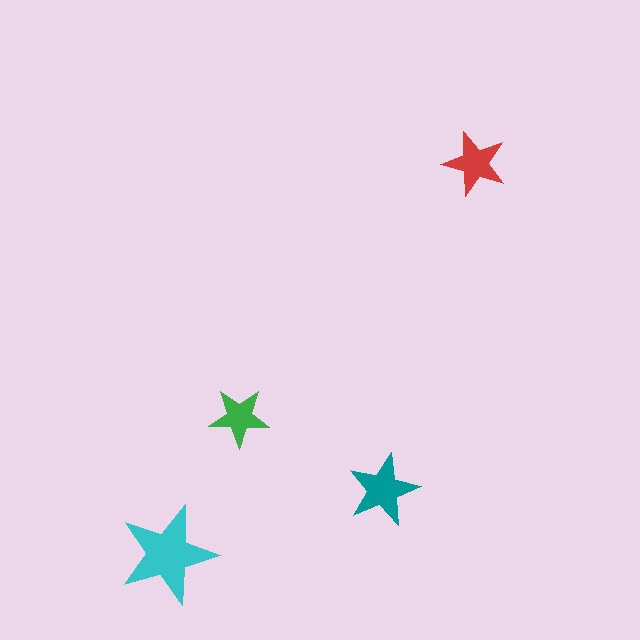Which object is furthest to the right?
The red star is rightmost.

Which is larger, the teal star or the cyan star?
The cyan one.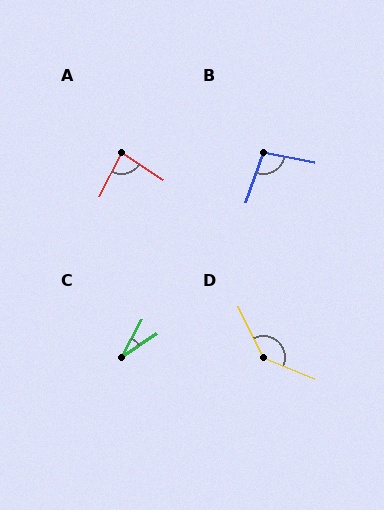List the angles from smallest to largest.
C (28°), A (85°), B (98°), D (138°).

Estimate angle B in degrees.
Approximately 98 degrees.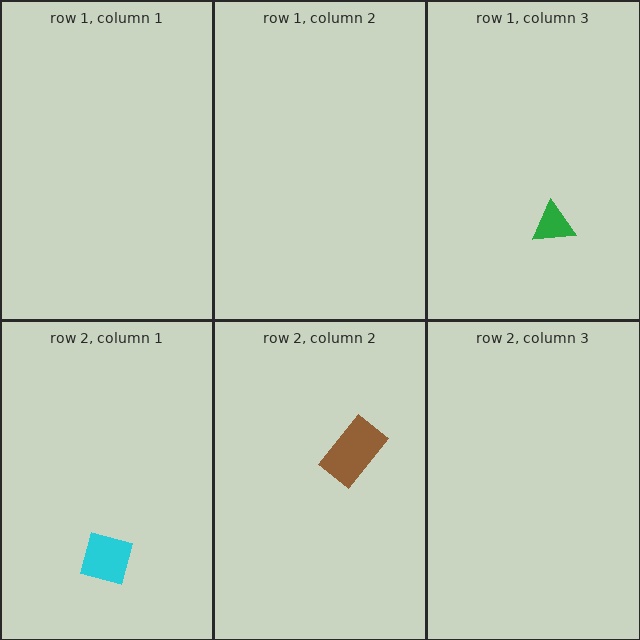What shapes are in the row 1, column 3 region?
The green triangle.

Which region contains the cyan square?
The row 2, column 1 region.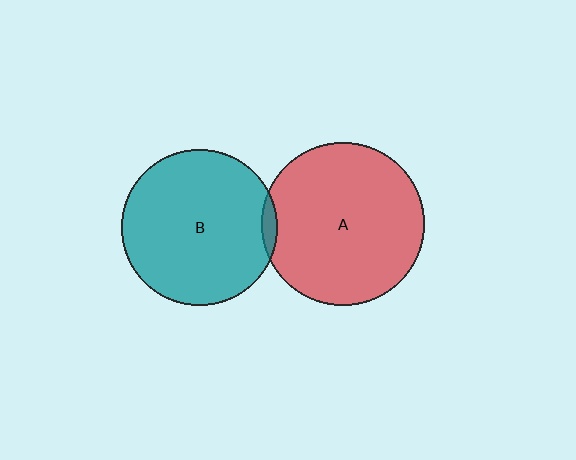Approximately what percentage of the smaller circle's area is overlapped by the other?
Approximately 5%.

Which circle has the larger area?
Circle A (red).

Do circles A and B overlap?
Yes.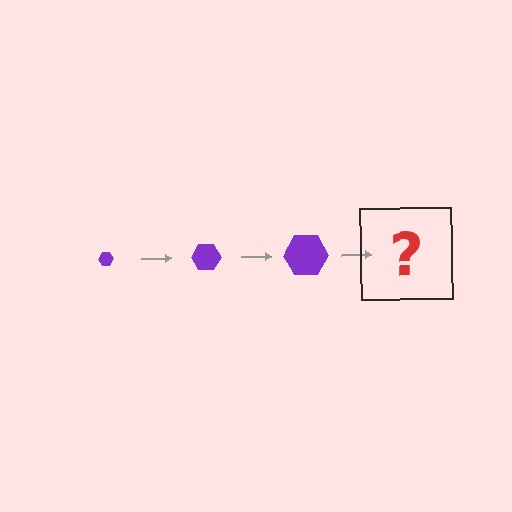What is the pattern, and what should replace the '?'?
The pattern is that the hexagon gets progressively larger each step. The '?' should be a purple hexagon, larger than the previous one.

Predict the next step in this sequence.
The next step is a purple hexagon, larger than the previous one.